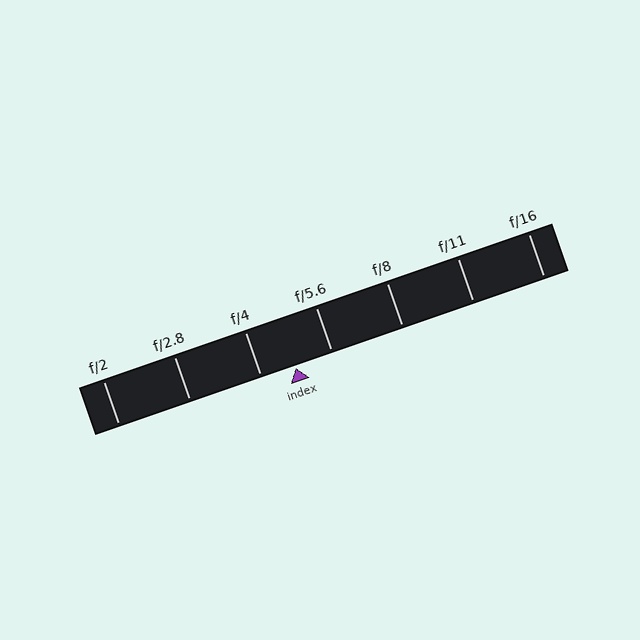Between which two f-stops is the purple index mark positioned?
The index mark is between f/4 and f/5.6.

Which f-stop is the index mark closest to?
The index mark is closest to f/4.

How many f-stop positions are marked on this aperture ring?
There are 7 f-stop positions marked.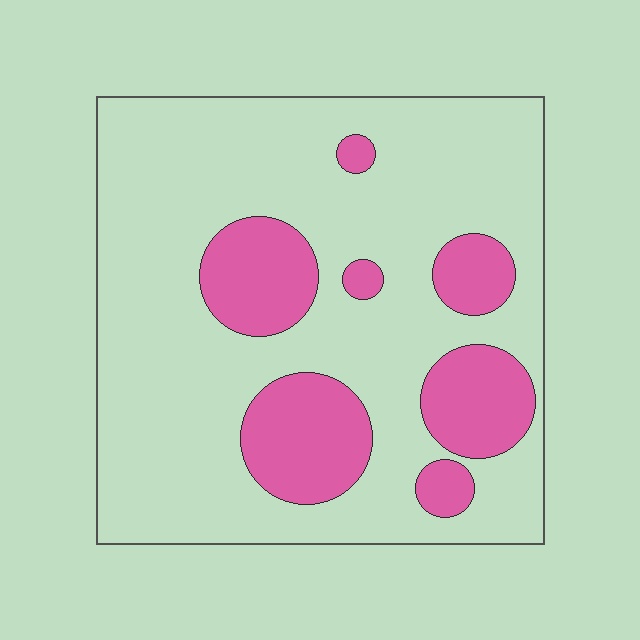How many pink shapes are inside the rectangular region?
7.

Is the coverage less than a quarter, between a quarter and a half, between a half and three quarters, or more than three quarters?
Less than a quarter.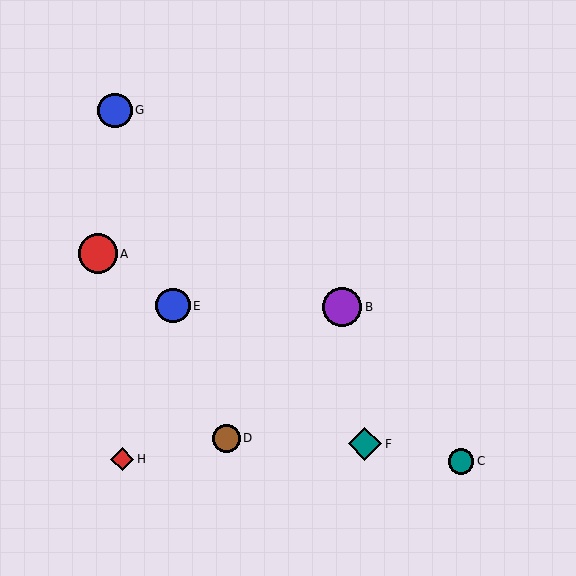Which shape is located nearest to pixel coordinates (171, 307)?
The blue circle (labeled E) at (173, 306) is nearest to that location.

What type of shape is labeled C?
Shape C is a teal circle.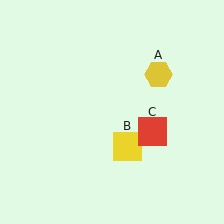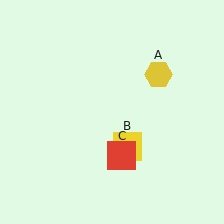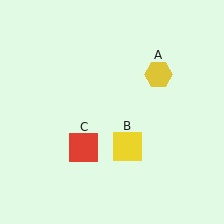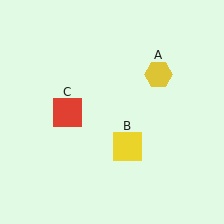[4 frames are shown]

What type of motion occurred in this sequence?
The red square (object C) rotated clockwise around the center of the scene.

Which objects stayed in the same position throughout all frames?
Yellow hexagon (object A) and yellow square (object B) remained stationary.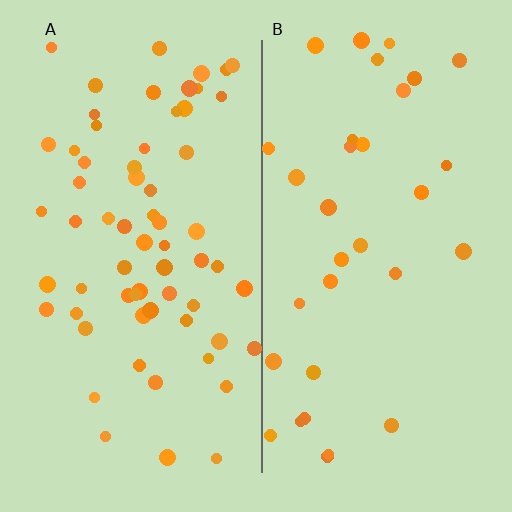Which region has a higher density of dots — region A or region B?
A (the left).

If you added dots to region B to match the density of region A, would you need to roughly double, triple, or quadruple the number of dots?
Approximately double.